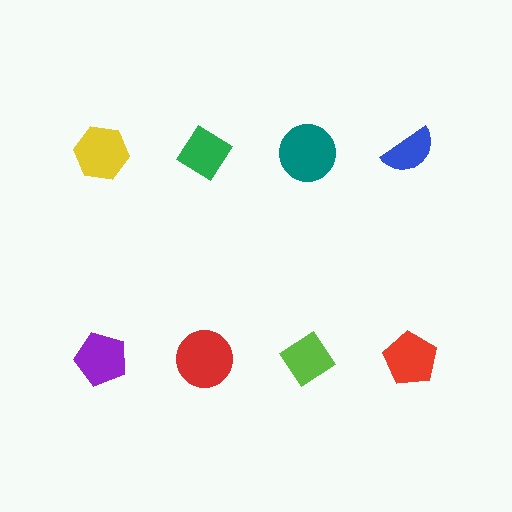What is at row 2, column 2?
A red circle.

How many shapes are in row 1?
4 shapes.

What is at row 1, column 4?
A blue semicircle.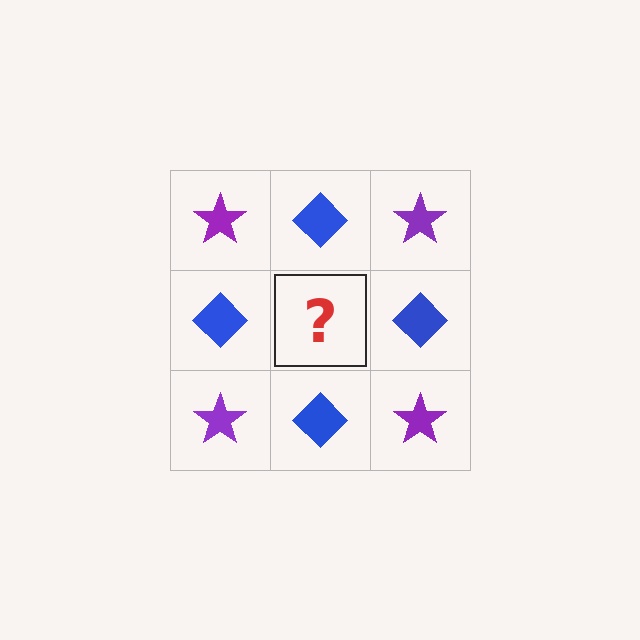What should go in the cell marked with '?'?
The missing cell should contain a purple star.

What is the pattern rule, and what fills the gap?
The rule is that it alternates purple star and blue diamond in a checkerboard pattern. The gap should be filled with a purple star.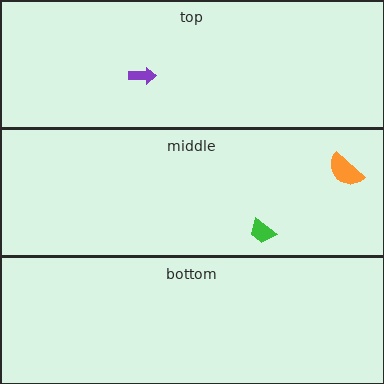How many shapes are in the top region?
1.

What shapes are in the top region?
The purple arrow.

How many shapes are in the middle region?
2.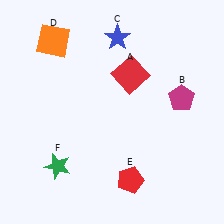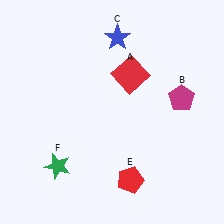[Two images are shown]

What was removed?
The orange square (D) was removed in Image 2.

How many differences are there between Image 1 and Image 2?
There is 1 difference between the two images.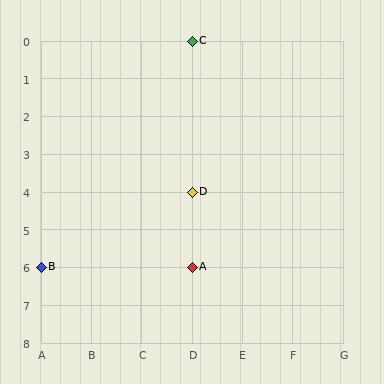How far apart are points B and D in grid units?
Points B and D are 3 columns and 2 rows apart (about 3.6 grid units diagonally).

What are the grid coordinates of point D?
Point D is at grid coordinates (D, 4).